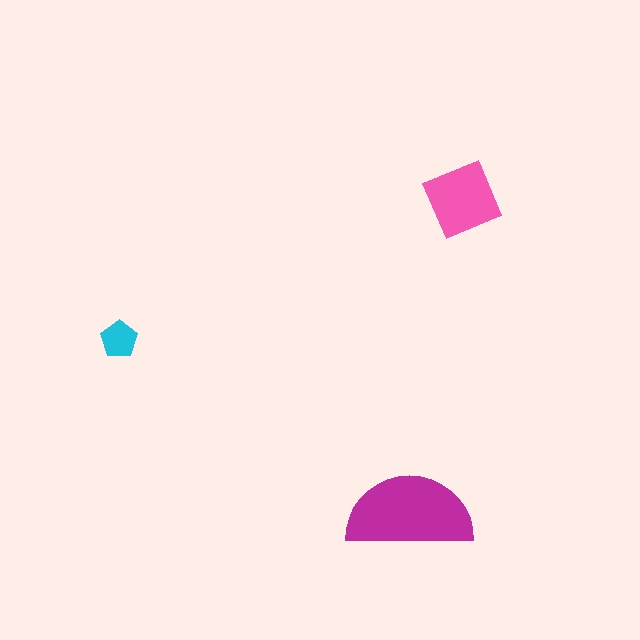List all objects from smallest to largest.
The cyan pentagon, the pink diamond, the magenta semicircle.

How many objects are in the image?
There are 3 objects in the image.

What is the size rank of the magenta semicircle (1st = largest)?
1st.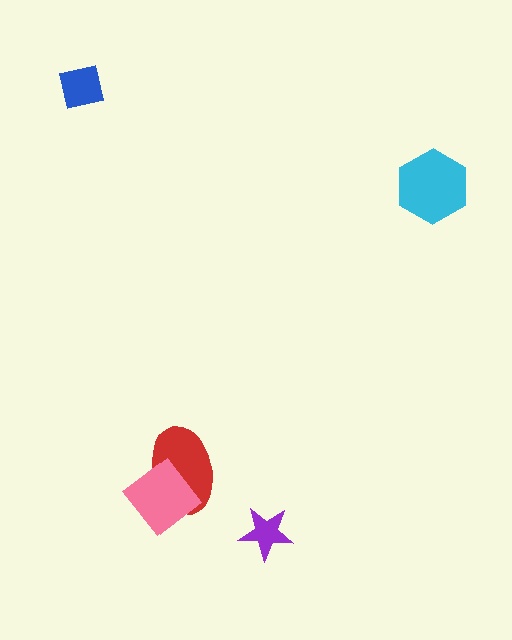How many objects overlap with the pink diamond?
1 object overlaps with the pink diamond.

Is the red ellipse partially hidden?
Yes, it is partially covered by another shape.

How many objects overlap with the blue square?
0 objects overlap with the blue square.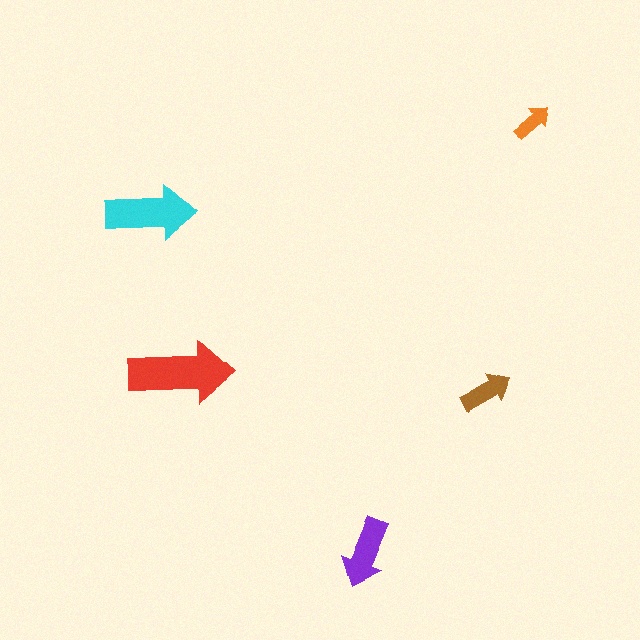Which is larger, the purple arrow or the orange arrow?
The purple one.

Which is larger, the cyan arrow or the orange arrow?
The cyan one.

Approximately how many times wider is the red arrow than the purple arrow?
About 1.5 times wider.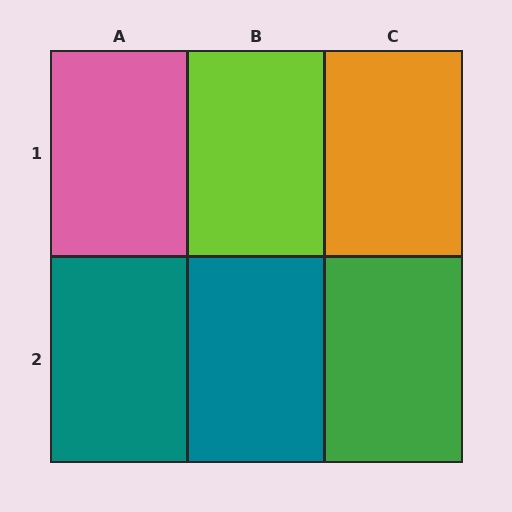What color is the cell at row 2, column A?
Teal.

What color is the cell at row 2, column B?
Teal.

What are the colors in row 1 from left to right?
Pink, lime, orange.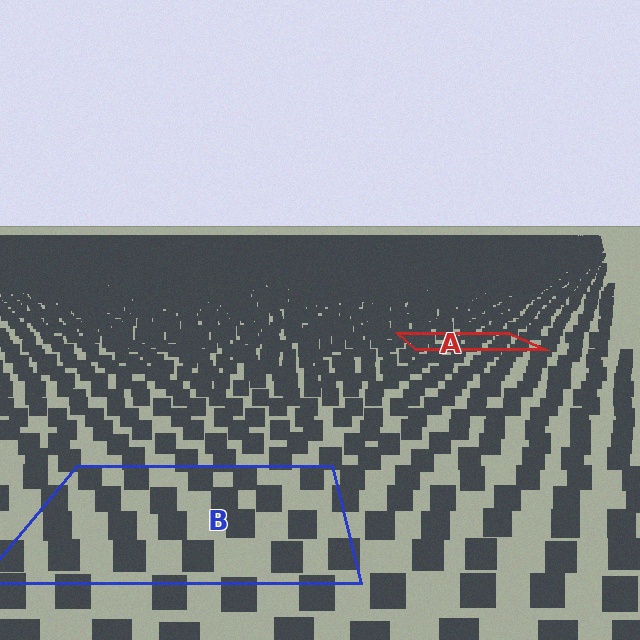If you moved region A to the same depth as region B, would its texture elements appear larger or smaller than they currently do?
They would appear larger. At a closer depth, the same texture elements are projected at a bigger on-screen size.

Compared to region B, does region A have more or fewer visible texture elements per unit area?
Region A has more texture elements per unit area — they are packed more densely because it is farther away.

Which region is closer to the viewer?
Region B is closer. The texture elements there are larger and more spread out.